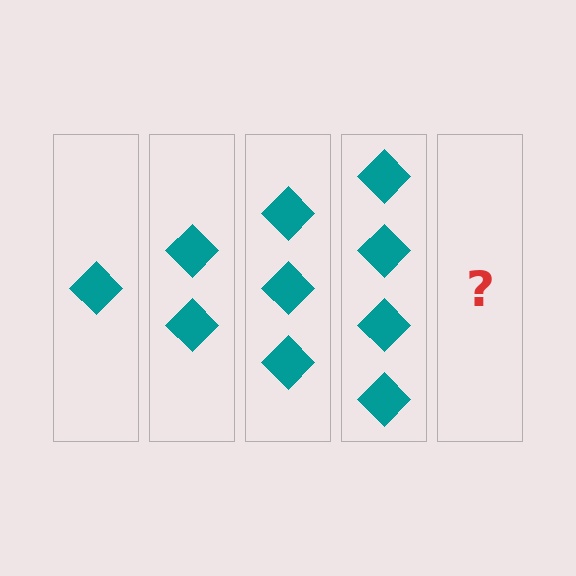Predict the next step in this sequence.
The next step is 5 diamonds.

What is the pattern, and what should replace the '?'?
The pattern is that each step adds one more diamond. The '?' should be 5 diamonds.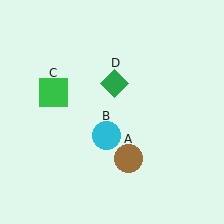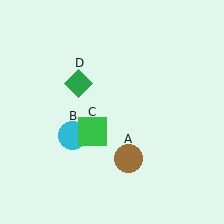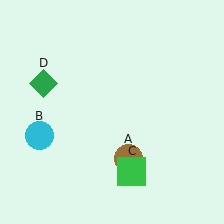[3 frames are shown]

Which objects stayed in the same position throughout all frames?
Brown circle (object A) remained stationary.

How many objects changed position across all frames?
3 objects changed position: cyan circle (object B), green square (object C), green diamond (object D).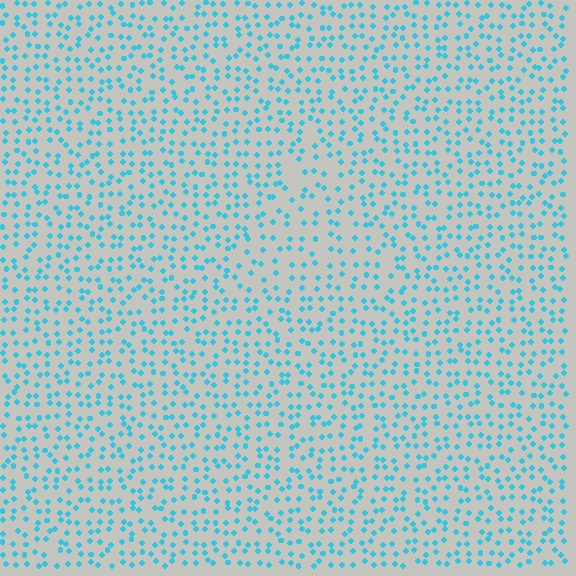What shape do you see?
I see a triangle.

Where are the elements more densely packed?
The elements are more densely packed outside the triangle boundary.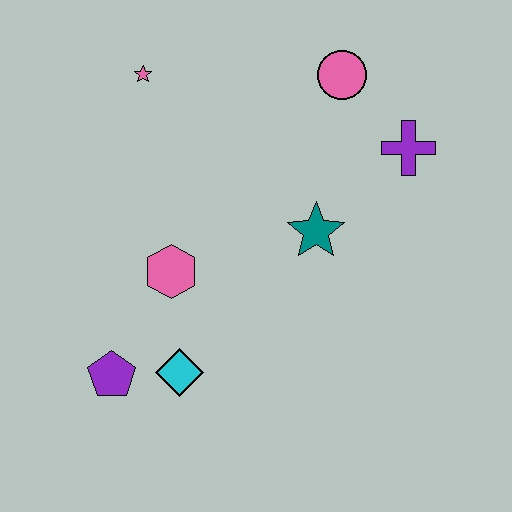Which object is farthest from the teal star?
The purple pentagon is farthest from the teal star.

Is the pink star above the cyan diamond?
Yes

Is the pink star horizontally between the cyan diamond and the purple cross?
No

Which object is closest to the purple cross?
The pink circle is closest to the purple cross.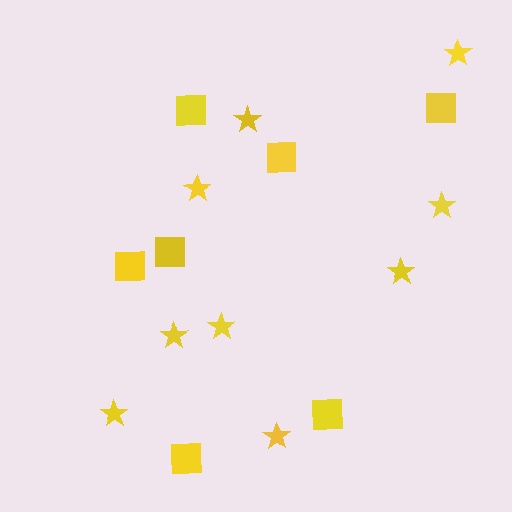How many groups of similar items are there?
There are 2 groups: one group of stars (9) and one group of squares (7).